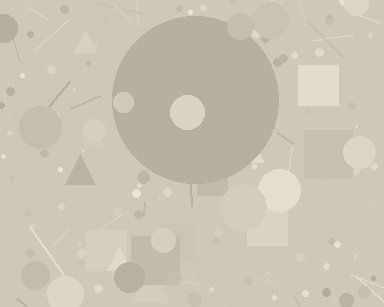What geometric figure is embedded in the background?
A circle is embedded in the background.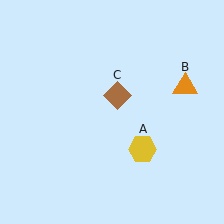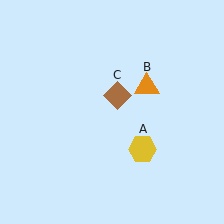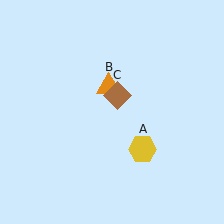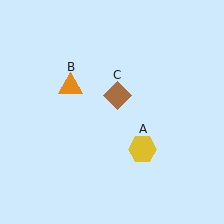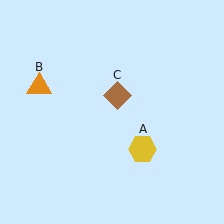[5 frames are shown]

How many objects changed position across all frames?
1 object changed position: orange triangle (object B).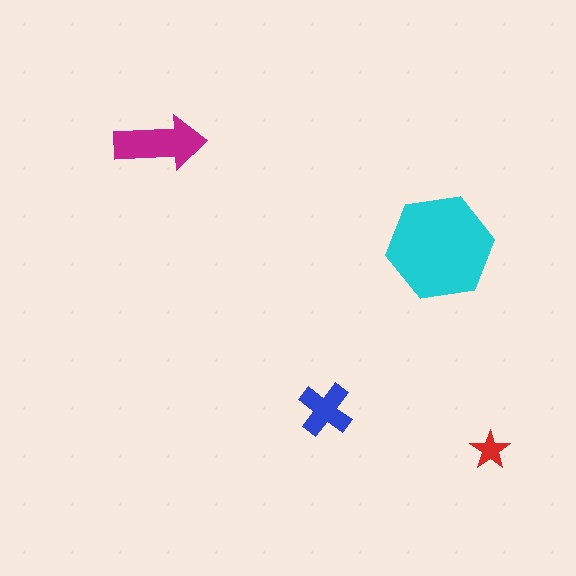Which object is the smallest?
The red star.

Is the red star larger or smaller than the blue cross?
Smaller.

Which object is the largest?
The cyan hexagon.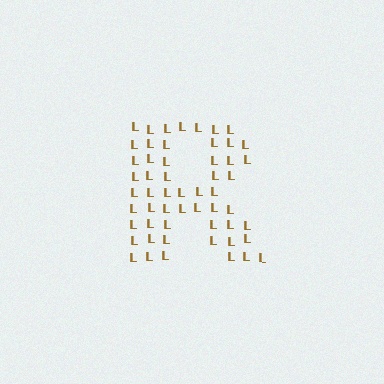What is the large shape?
The large shape is the letter R.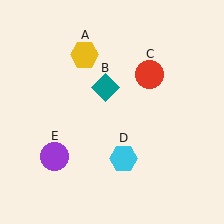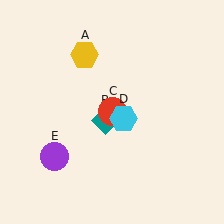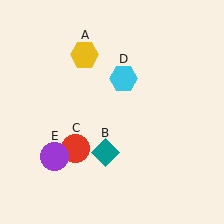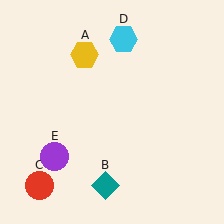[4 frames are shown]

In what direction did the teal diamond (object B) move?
The teal diamond (object B) moved down.